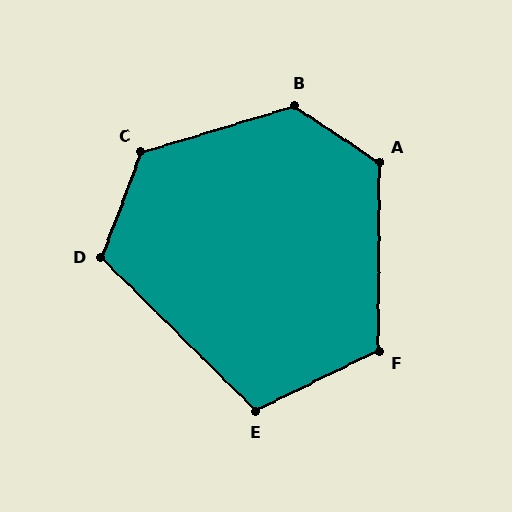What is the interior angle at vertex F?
Approximately 116 degrees (obtuse).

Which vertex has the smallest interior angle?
E, at approximately 109 degrees.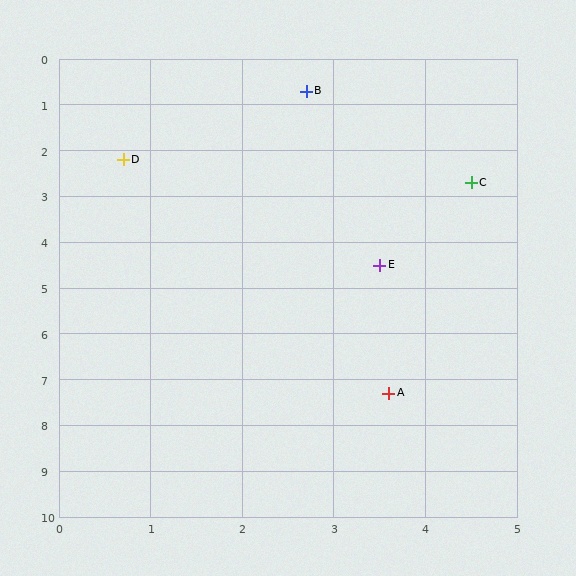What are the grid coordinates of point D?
Point D is at approximately (0.7, 2.2).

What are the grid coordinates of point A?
Point A is at approximately (3.6, 7.3).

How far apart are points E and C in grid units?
Points E and C are about 2.1 grid units apart.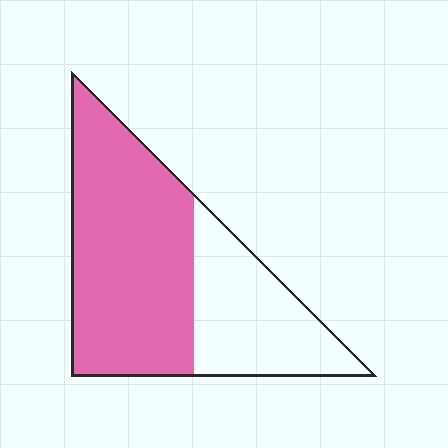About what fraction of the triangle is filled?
About five eighths (5/8).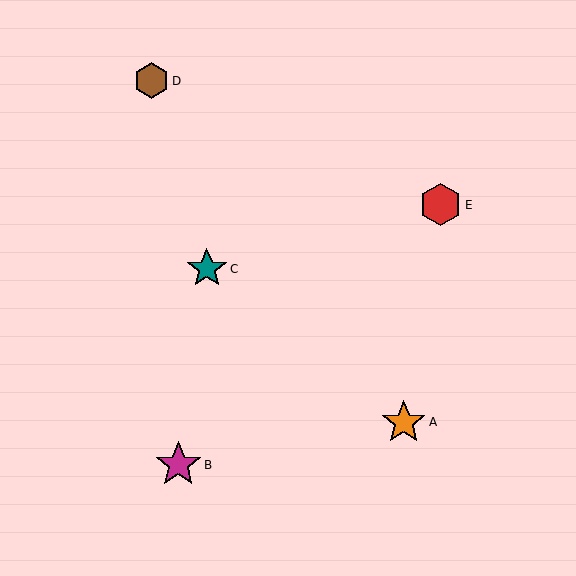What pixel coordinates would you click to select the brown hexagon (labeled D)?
Click at (152, 81) to select the brown hexagon D.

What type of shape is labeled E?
Shape E is a red hexagon.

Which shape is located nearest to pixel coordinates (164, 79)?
The brown hexagon (labeled D) at (152, 81) is nearest to that location.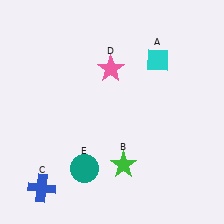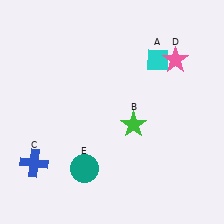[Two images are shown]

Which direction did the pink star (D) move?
The pink star (D) moved right.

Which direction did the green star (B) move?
The green star (B) moved up.